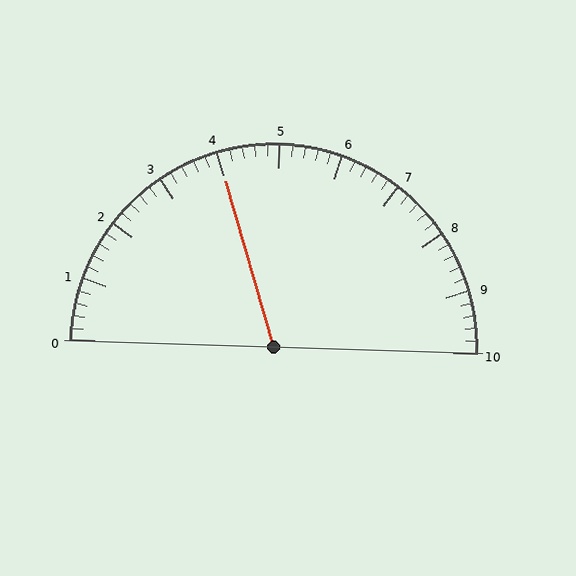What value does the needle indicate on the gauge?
The needle indicates approximately 4.0.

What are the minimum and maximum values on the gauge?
The gauge ranges from 0 to 10.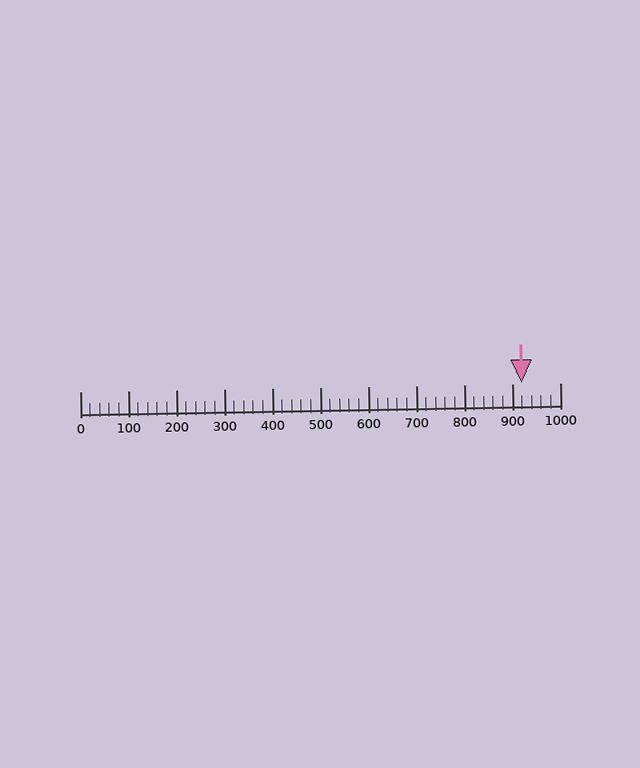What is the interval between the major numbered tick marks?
The major tick marks are spaced 100 units apart.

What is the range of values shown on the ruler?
The ruler shows values from 0 to 1000.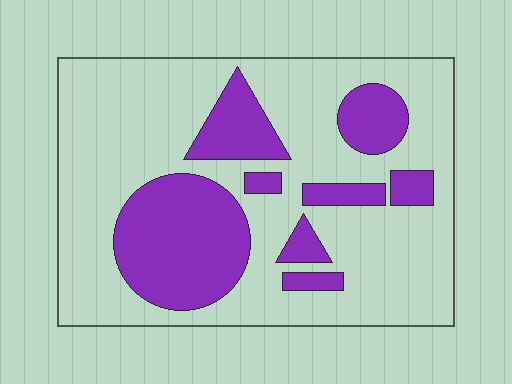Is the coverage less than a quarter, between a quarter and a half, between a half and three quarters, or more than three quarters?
Between a quarter and a half.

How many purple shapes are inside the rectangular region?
8.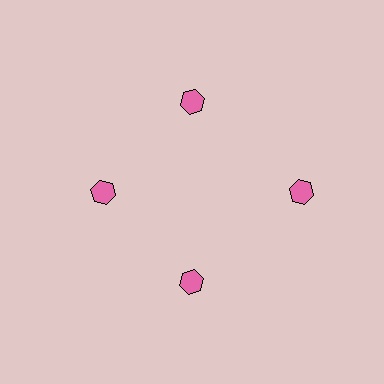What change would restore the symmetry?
The symmetry would be restored by moving it inward, back onto the ring so that all 4 hexagons sit at equal angles and equal distance from the center.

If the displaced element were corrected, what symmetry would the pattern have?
It would have 4-fold rotational symmetry — the pattern would map onto itself every 90 degrees.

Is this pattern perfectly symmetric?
No. The 4 pink hexagons are arranged in a ring, but one element near the 3 o'clock position is pushed outward from the center, breaking the 4-fold rotational symmetry.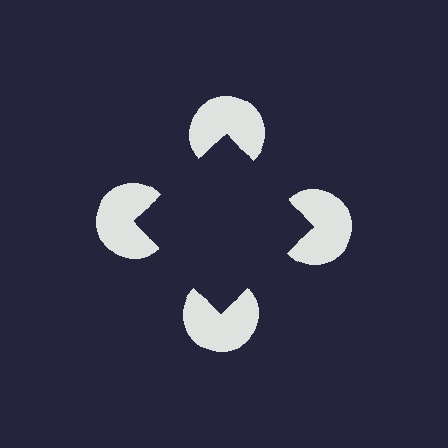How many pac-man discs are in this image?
There are 4 — one at each vertex of the illusory square.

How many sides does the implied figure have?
4 sides.